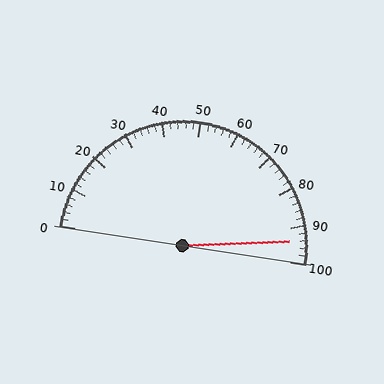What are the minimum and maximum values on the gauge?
The gauge ranges from 0 to 100.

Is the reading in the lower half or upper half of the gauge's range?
The reading is in the upper half of the range (0 to 100).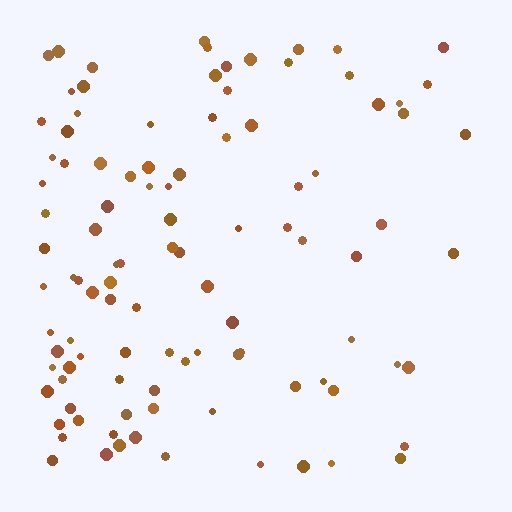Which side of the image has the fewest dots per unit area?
The right.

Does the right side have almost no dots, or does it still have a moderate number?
Still a moderate number, just noticeably fewer than the left.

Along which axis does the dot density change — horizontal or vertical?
Horizontal.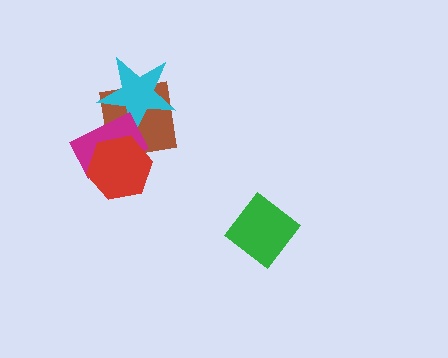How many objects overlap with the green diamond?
0 objects overlap with the green diamond.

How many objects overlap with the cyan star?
2 objects overlap with the cyan star.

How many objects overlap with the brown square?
3 objects overlap with the brown square.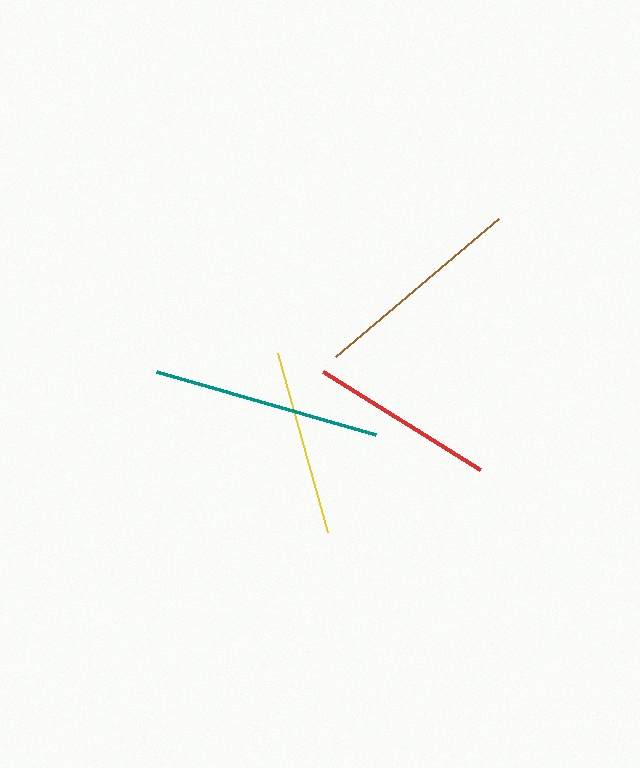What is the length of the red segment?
The red segment is approximately 185 pixels long.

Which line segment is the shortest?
The red line is the shortest at approximately 185 pixels.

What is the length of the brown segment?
The brown segment is approximately 214 pixels long.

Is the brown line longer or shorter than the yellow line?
The brown line is longer than the yellow line.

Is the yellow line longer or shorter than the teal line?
The teal line is longer than the yellow line.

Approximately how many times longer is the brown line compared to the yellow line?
The brown line is approximately 1.2 times the length of the yellow line.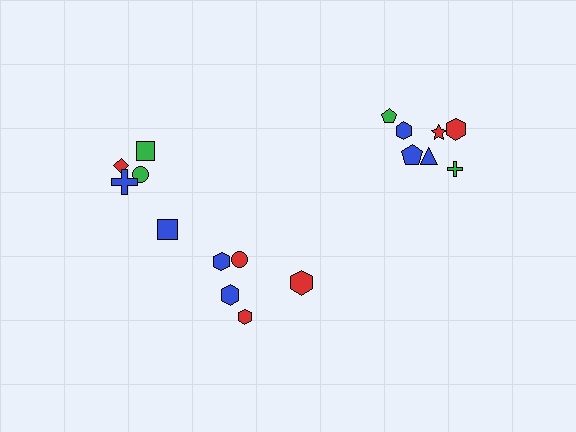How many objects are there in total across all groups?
There are 17 objects.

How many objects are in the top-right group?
There are 7 objects.